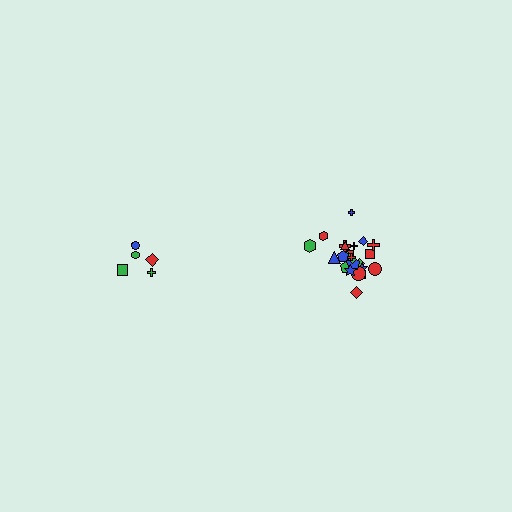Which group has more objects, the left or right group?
The right group.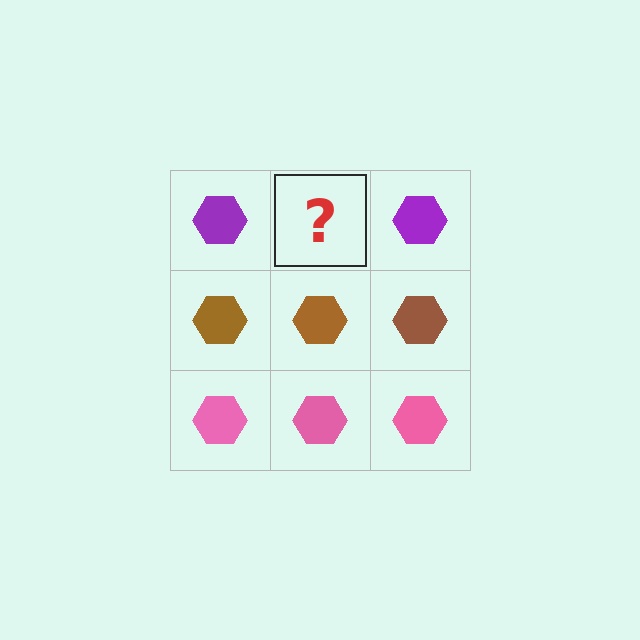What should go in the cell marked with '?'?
The missing cell should contain a purple hexagon.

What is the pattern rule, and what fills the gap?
The rule is that each row has a consistent color. The gap should be filled with a purple hexagon.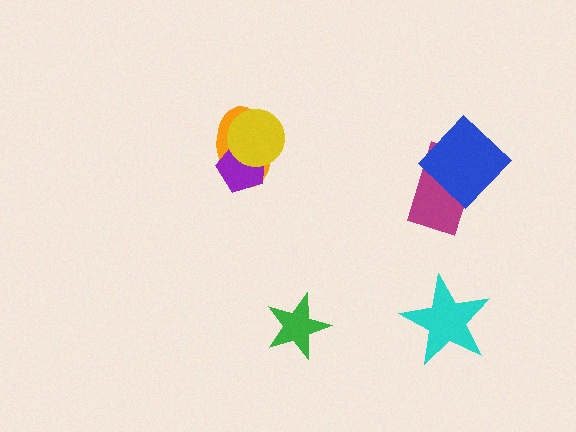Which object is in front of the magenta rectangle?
The blue diamond is in front of the magenta rectangle.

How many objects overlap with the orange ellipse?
2 objects overlap with the orange ellipse.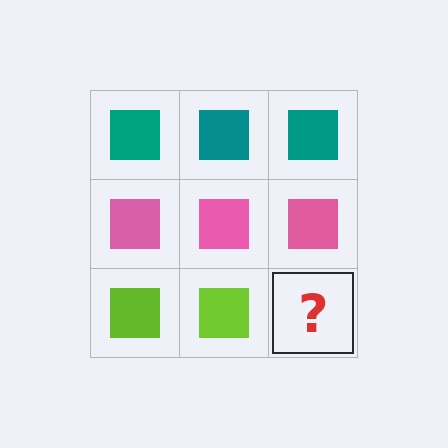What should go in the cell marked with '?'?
The missing cell should contain a lime square.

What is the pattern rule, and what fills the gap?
The rule is that each row has a consistent color. The gap should be filled with a lime square.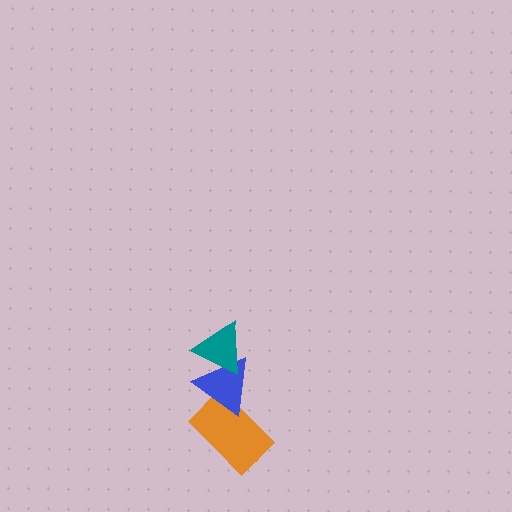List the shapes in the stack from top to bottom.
From top to bottom: the teal triangle, the blue triangle, the orange rectangle.